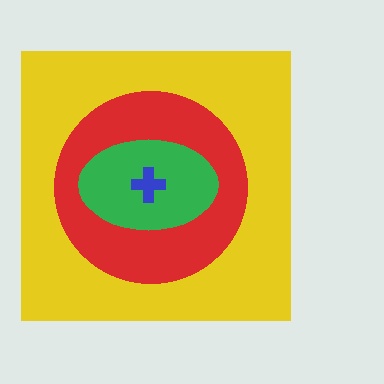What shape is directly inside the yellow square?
The red circle.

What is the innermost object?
The blue cross.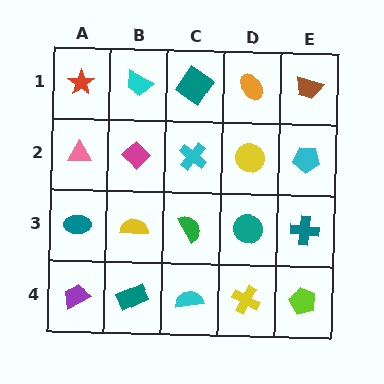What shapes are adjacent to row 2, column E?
A brown trapezoid (row 1, column E), a teal cross (row 3, column E), a yellow circle (row 2, column D).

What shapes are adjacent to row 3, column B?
A magenta diamond (row 2, column B), a teal rectangle (row 4, column B), a teal ellipse (row 3, column A), a green semicircle (row 3, column C).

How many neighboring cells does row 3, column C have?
4.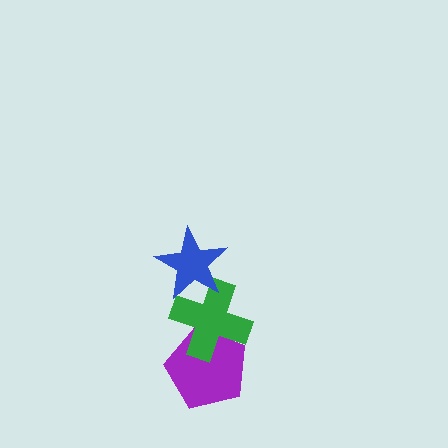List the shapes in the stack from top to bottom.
From top to bottom: the blue star, the green cross, the purple pentagon.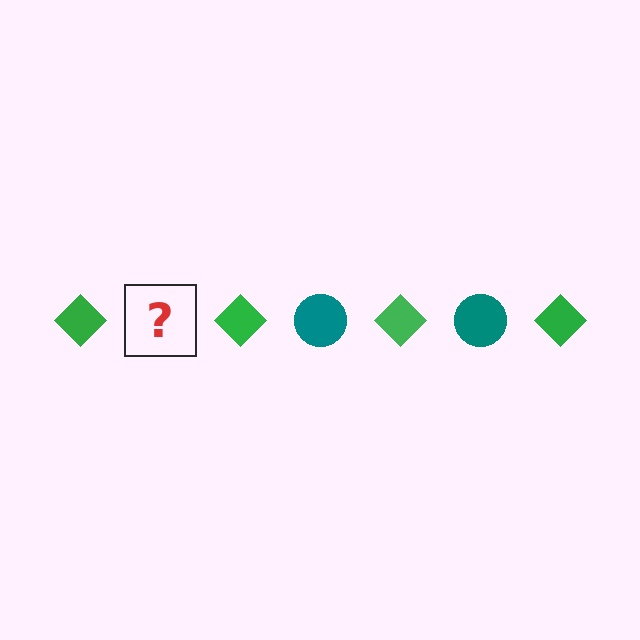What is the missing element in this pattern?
The missing element is a teal circle.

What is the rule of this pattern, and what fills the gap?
The rule is that the pattern alternates between green diamond and teal circle. The gap should be filled with a teal circle.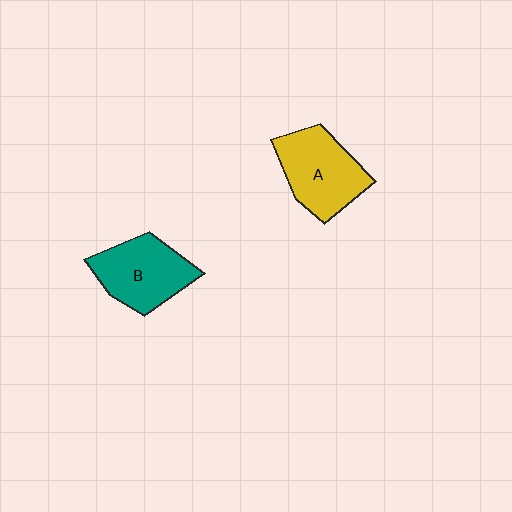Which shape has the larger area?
Shape A (yellow).